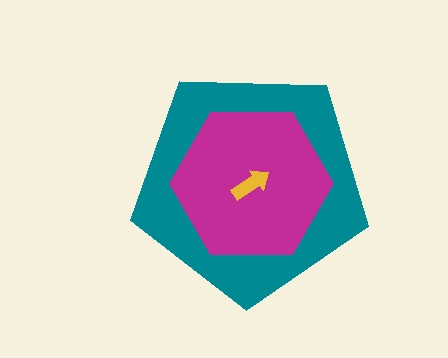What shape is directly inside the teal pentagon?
The magenta hexagon.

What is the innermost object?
The yellow arrow.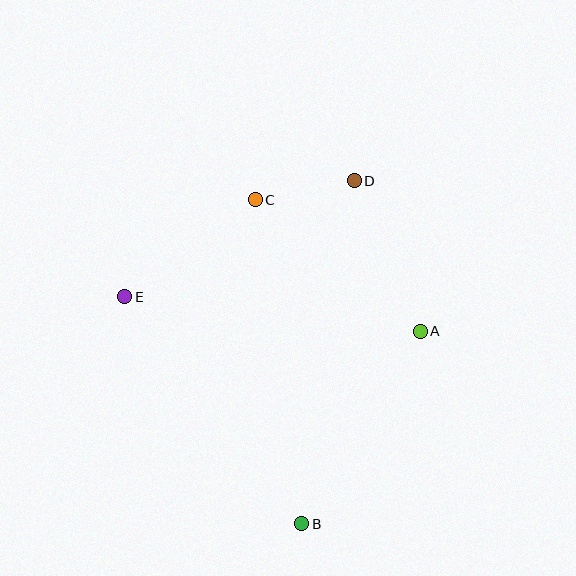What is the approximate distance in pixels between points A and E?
The distance between A and E is approximately 297 pixels.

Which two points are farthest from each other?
Points B and D are farthest from each other.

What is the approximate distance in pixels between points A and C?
The distance between A and C is approximately 211 pixels.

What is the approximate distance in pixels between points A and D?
The distance between A and D is approximately 164 pixels.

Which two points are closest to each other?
Points C and D are closest to each other.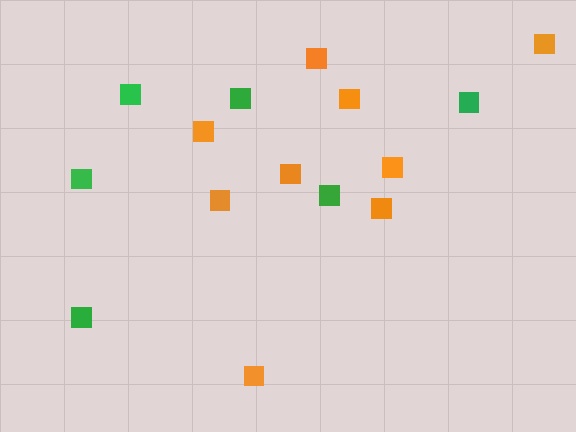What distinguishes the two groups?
There are 2 groups: one group of orange squares (9) and one group of green squares (6).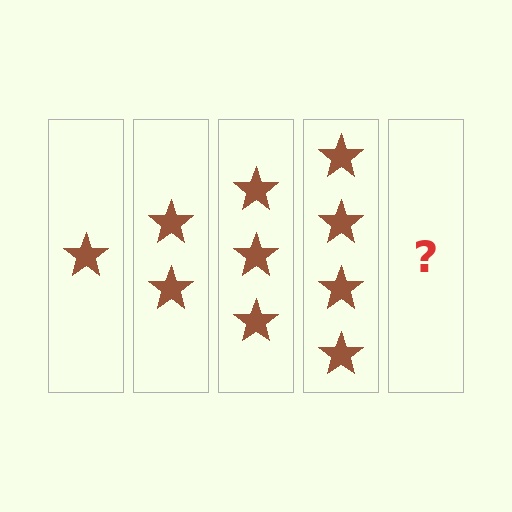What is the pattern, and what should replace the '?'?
The pattern is that each step adds one more star. The '?' should be 5 stars.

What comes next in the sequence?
The next element should be 5 stars.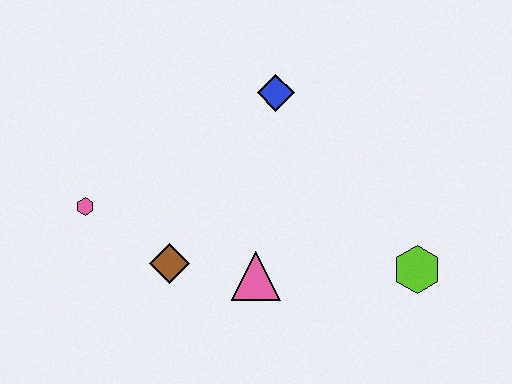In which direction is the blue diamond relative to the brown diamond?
The blue diamond is above the brown diamond.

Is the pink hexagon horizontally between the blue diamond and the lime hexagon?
No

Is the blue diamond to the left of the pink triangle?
No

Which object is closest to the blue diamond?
The pink triangle is closest to the blue diamond.